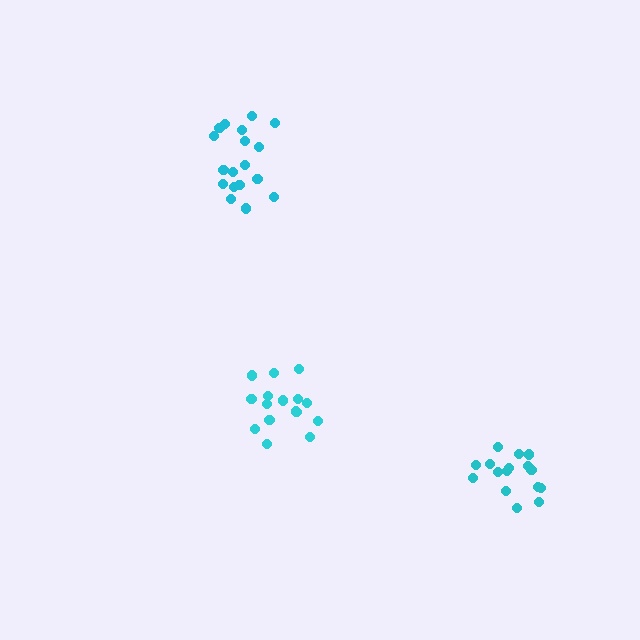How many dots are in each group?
Group 1: 16 dots, Group 2: 16 dots, Group 3: 18 dots (50 total).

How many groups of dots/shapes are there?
There are 3 groups.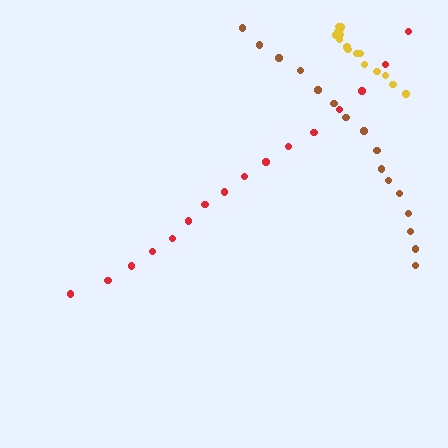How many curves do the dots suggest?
There are 3 distinct paths.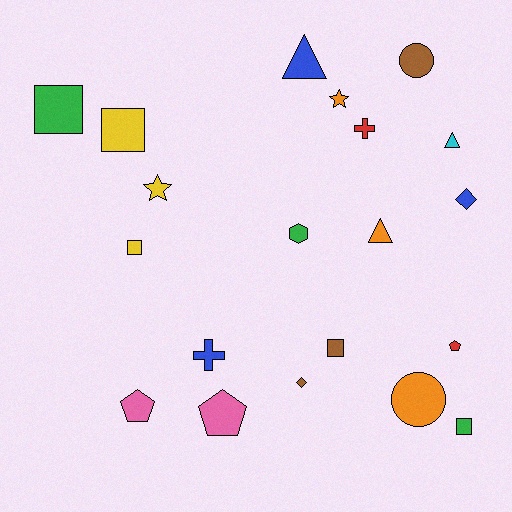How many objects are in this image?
There are 20 objects.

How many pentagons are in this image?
There are 3 pentagons.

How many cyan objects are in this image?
There is 1 cyan object.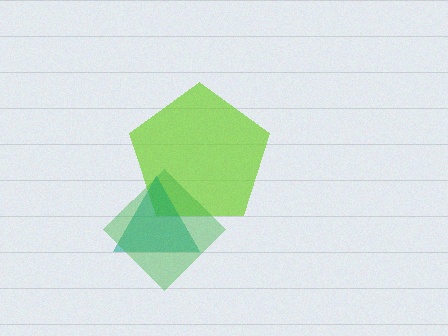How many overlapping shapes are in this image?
There are 3 overlapping shapes in the image.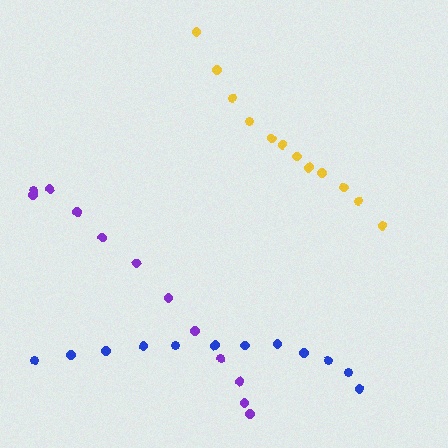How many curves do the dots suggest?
There are 3 distinct paths.